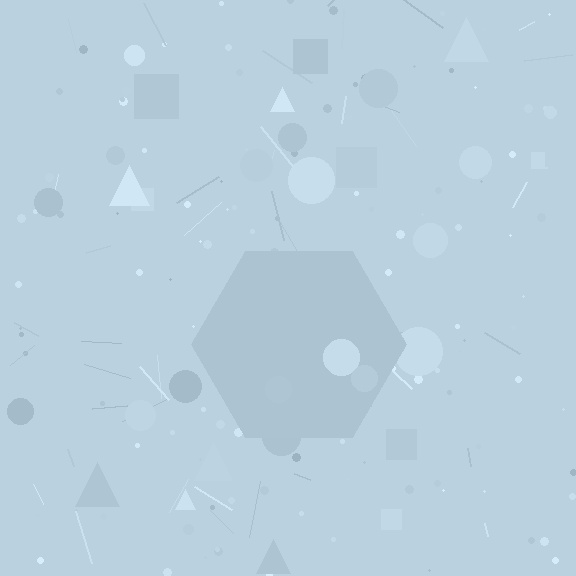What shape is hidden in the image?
A hexagon is hidden in the image.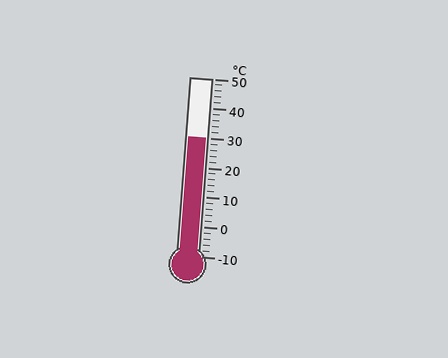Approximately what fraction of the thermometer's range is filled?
The thermometer is filled to approximately 65% of its range.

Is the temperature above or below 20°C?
The temperature is above 20°C.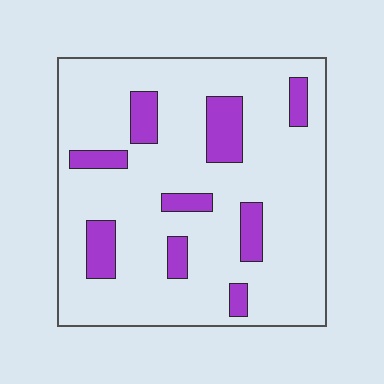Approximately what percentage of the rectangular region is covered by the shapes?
Approximately 15%.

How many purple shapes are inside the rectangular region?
9.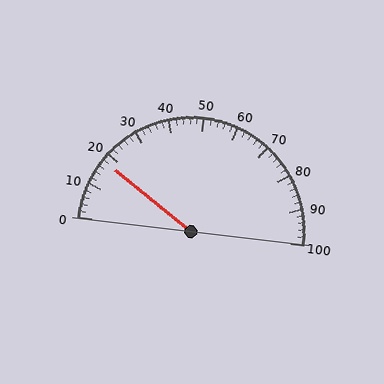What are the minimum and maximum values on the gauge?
The gauge ranges from 0 to 100.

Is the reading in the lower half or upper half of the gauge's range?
The reading is in the lower half of the range (0 to 100).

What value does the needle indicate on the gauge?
The needle indicates approximately 18.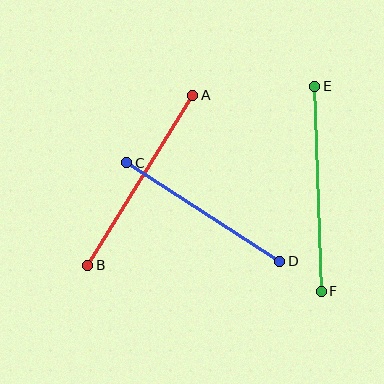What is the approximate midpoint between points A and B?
The midpoint is at approximately (140, 180) pixels.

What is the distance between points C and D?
The distance is approximately 182 pixels.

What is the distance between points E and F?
The distance is approximately 205 pixels.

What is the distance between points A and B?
The distance is approximately 200 pixels.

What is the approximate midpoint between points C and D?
The midpoint is at approximately (203, 212) pixels.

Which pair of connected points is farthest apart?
Points E and F are farthest apart.